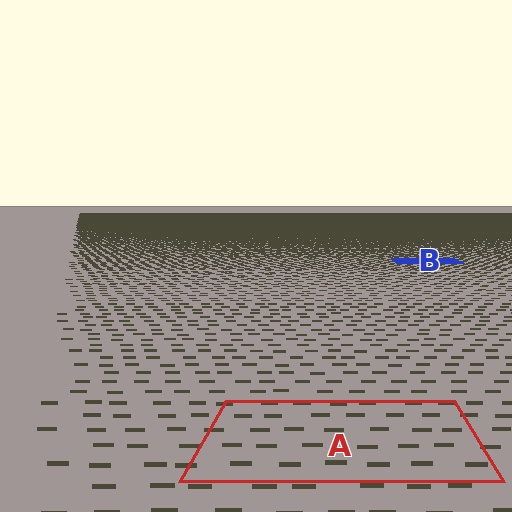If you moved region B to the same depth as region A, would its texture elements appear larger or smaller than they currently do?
They would appear larger. At a closer depth, the same texture elements are projected at a bigger on-screen size.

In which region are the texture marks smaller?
The texture marks are smaller in region B, because it is farther away.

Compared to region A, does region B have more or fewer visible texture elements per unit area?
Region B has more texture elements per unit area — they are packed more densely because it is farther away.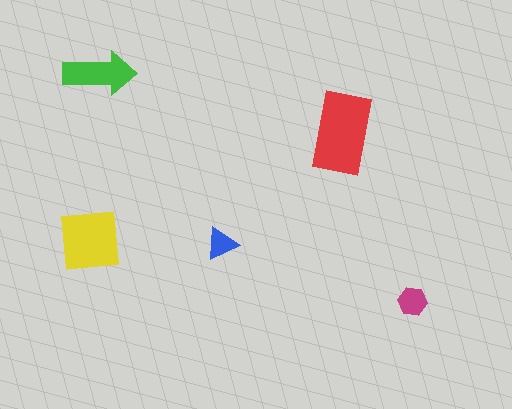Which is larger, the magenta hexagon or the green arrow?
The green arrow.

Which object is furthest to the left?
The yellow square is leftmost.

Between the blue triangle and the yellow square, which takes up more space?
The yellow square.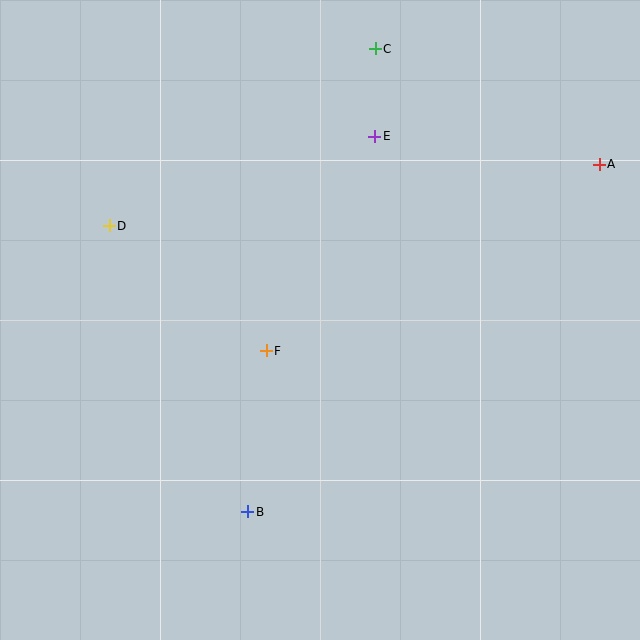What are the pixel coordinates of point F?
Point F is at (266, 351).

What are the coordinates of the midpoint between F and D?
The midpoint between F and D is at (188, 288).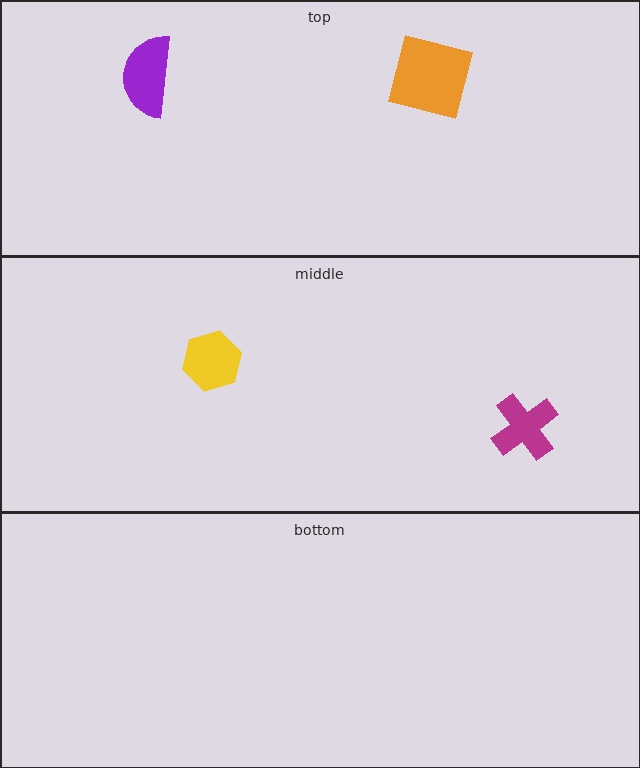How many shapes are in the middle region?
2.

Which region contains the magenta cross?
The middle region.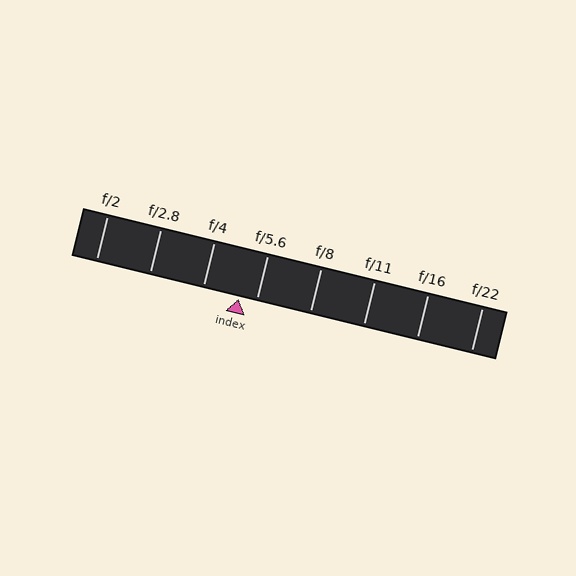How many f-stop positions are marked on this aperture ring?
There are 8 f-stop positions marked.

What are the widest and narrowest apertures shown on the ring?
The widest aperture shown is f/2 and the narrowest is f/22.